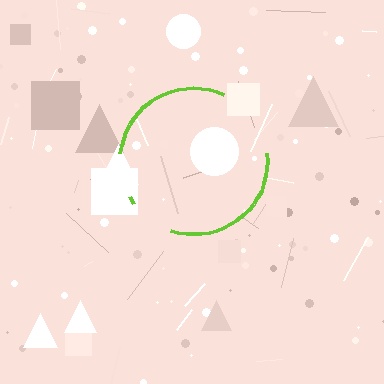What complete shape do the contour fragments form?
The contour fragments form a circle.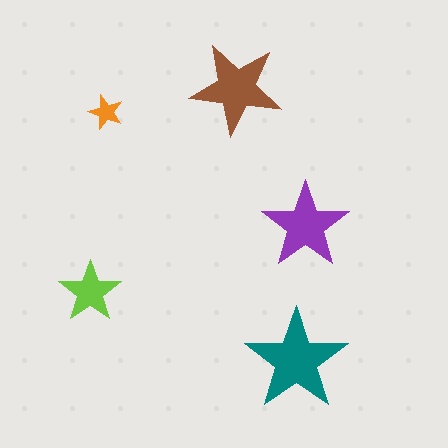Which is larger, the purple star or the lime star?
The purple one.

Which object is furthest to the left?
The lime star is leftmost.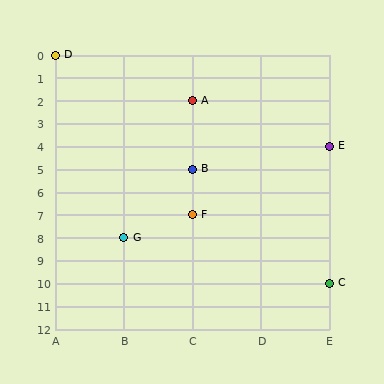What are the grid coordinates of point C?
Point C is at grid coordinates (E, 10).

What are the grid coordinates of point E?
Point E is at grid coordinates (E, 4).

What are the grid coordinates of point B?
Point B is at grid coordinates (C, 5).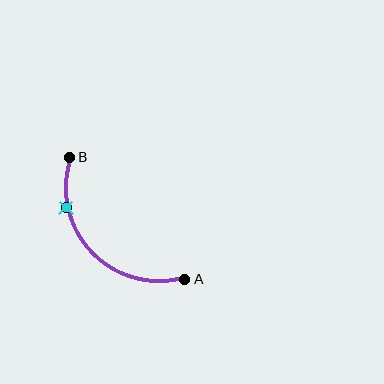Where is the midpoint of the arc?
The arc midpoint is the point on the curve farthest from the straight line joining A and B. It sits below and to the left of that line.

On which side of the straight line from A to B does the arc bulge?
The arc bulges below and to the left of the straight line connecting A and B.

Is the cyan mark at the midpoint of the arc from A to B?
No. The cyan mark lies on the arc but is closer to endpoint B. The arc midpoint would be at the point on the curve equidistant along the arc from both A and B.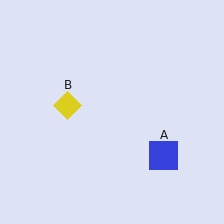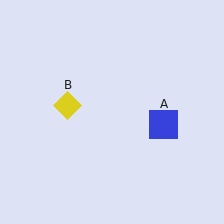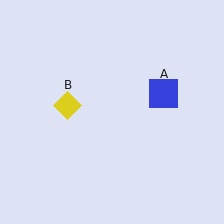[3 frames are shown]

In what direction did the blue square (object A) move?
The blue square (object A) moved up.